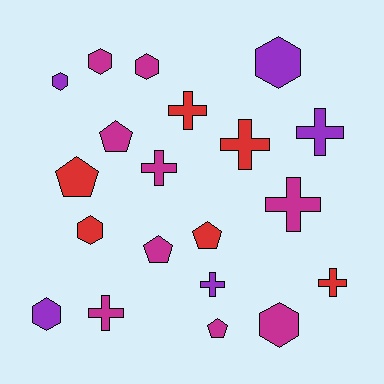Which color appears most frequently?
Magenta, with 9 objects.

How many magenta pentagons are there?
There are 3 magenta pentagons.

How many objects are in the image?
There are 20 objects.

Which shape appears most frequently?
Cross, with 8 objects.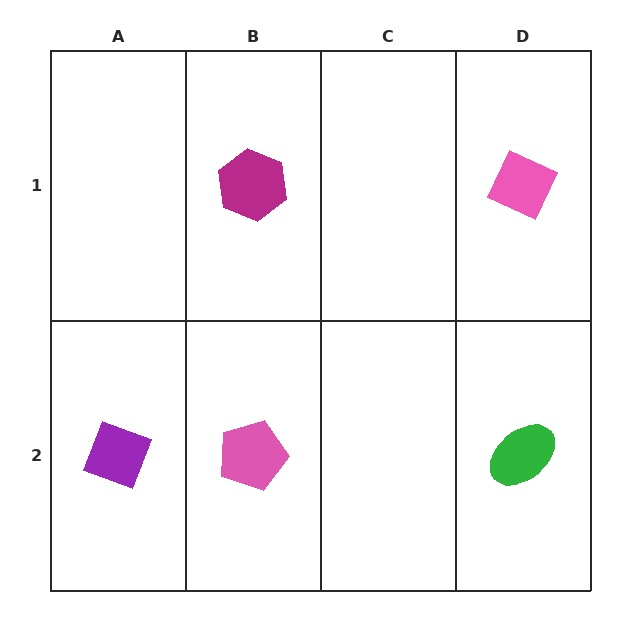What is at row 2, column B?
A pink pentagon.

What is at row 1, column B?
A magenta hexagon.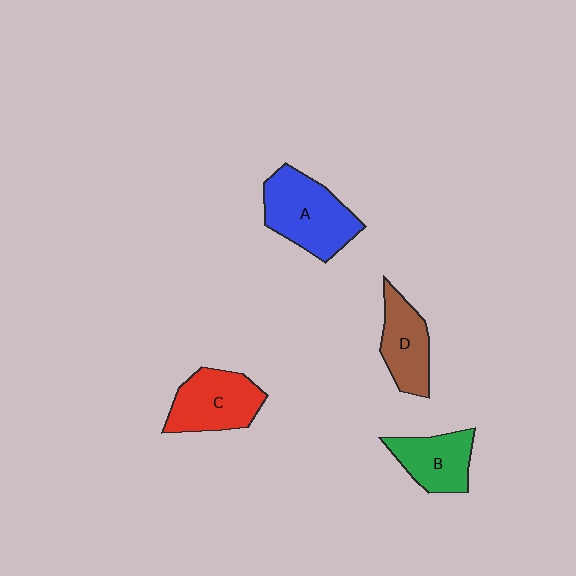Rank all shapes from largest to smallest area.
From largest to smallest: A (blue), C (red), B (green), D (brown).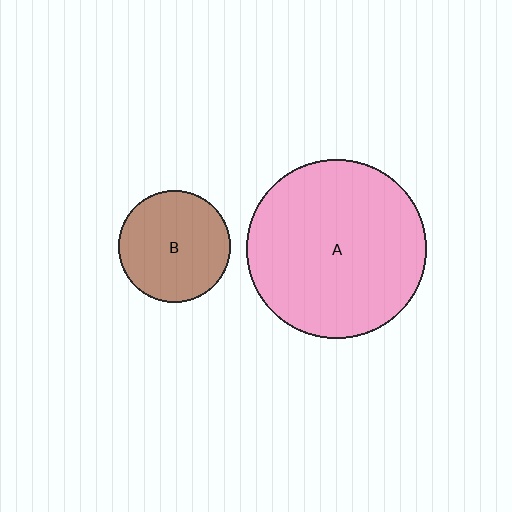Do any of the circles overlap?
No, none of the circles overlap.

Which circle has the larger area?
Circle A (pink).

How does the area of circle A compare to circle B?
Approximately 2.6 times.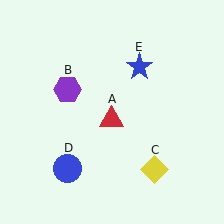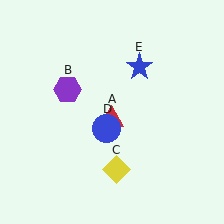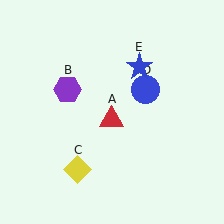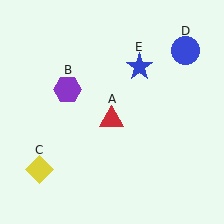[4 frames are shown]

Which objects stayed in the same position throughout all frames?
Red triangle (object A) and purple hexagon (object B) and blue star (object E) remained stationary.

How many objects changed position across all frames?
2 objects changed position: yellow diamond (object C), blue circle (object D).